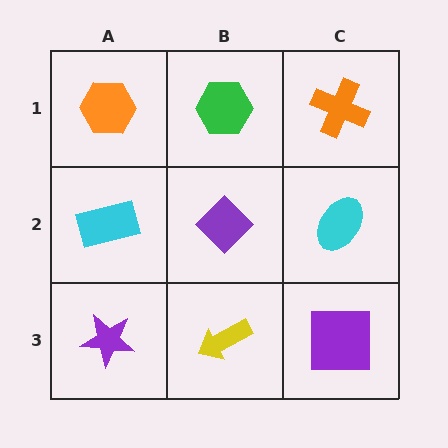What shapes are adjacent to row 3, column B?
A purple diamond (row 2, column B), a purple star (row 3, column A), a purple square (row 3, column C).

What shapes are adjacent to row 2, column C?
An orange cross (row 1, column C), a purple square (row 3, column C), a purple diamond (row 2, column B).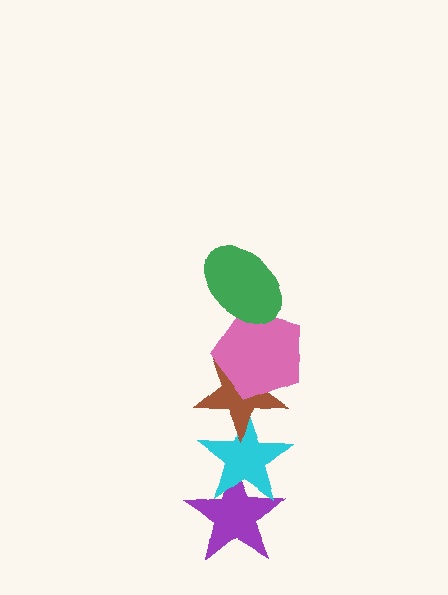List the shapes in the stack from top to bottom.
From top to bottom: the green ellipse, the pink pentagon, the brown star, the cyan star, the purple star.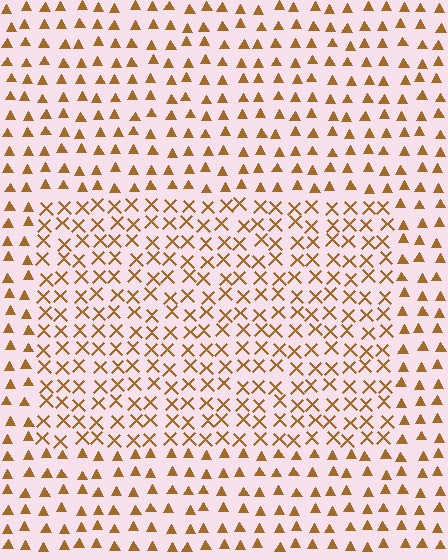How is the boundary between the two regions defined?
The boundary is defined by a change in element shape: X marks inside vs. triangles outside. All elements share the same color and spacing.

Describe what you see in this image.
The image is filled with small brown elements arranged in a uniform grid. A rectangle-shaped region contains X marks, while the surrounding area contains triangles. The boundary is defined purely by the change in element shape.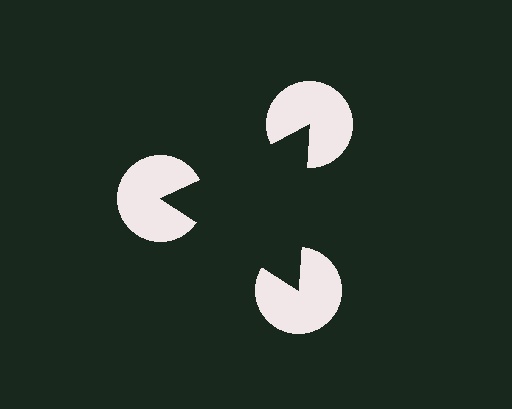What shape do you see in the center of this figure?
An illusory triangle — its edges are inferred from the aligned wedge cuts in the pac-man discs, not physically drawn.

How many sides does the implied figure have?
3 sides.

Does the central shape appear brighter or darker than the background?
It typically appears slightly darker than the background, even though no actual brightness change is drawn.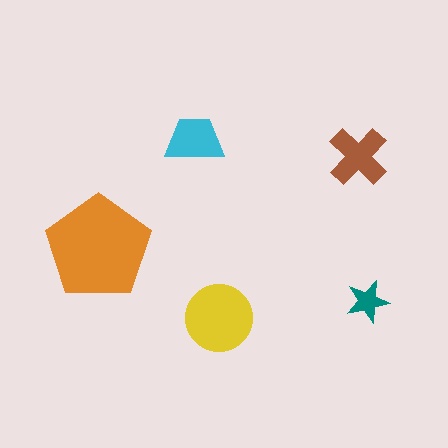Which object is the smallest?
The teal star.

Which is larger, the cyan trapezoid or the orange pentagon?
The orange pentagon.